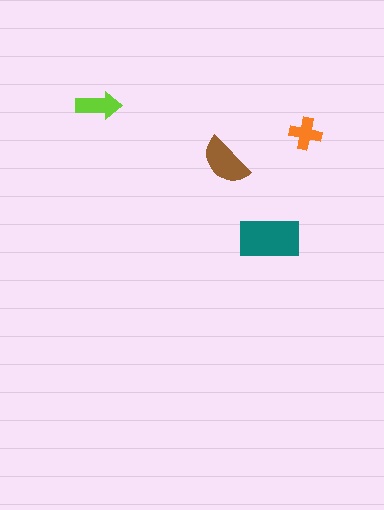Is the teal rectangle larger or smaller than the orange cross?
Larger.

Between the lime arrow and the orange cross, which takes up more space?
The lime arrow.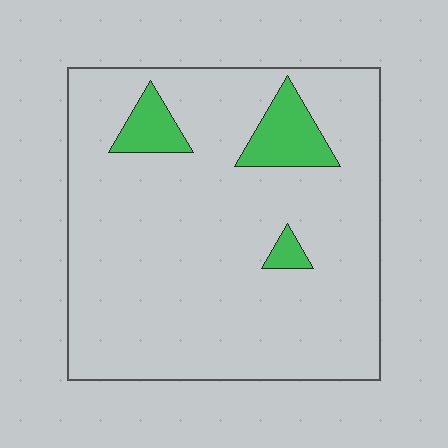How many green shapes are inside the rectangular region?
3.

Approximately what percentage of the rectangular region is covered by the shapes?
Approximately 10%.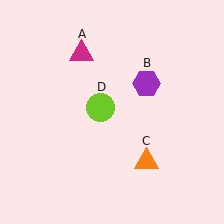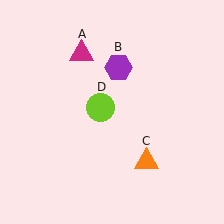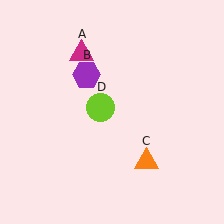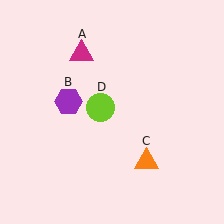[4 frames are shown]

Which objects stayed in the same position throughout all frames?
Magenta triangle (object A) and orange triangle (object C) and lime circle (object D) remained stationary.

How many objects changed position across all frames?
1 object changed position: purple hexagon (object B).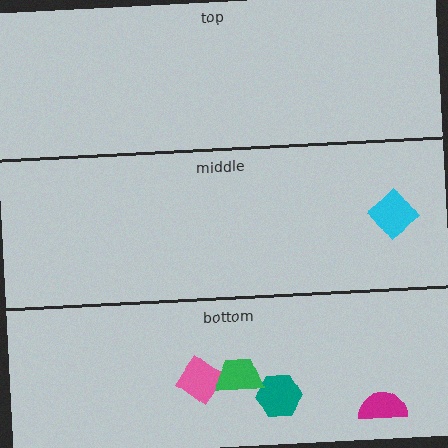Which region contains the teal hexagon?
The bottom region.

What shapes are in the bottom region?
The teal hexagon, the pink diamond, the magenta semicircle, the green trapezoid.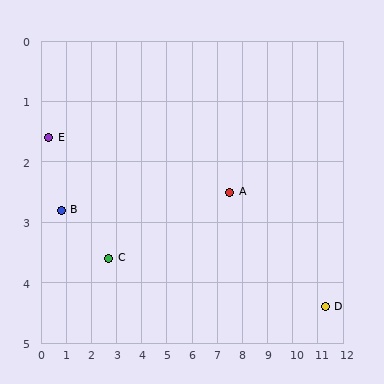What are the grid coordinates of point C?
Point C is at approximately (2.7, 3.6).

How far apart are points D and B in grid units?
Points D and B are about 10.6 grid units apart.